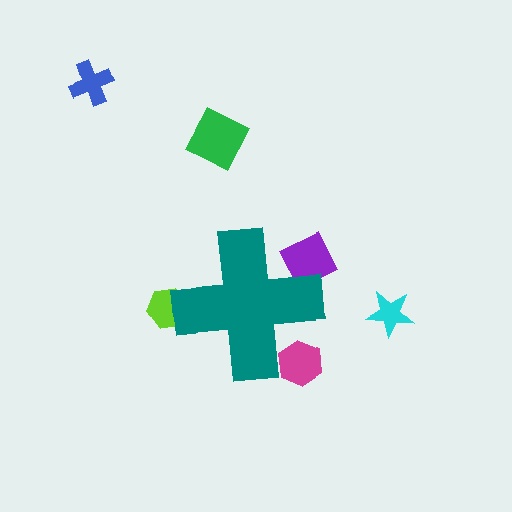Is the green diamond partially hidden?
No, the green diamond is fully visible.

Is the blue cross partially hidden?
No, the blue cross is fully visible.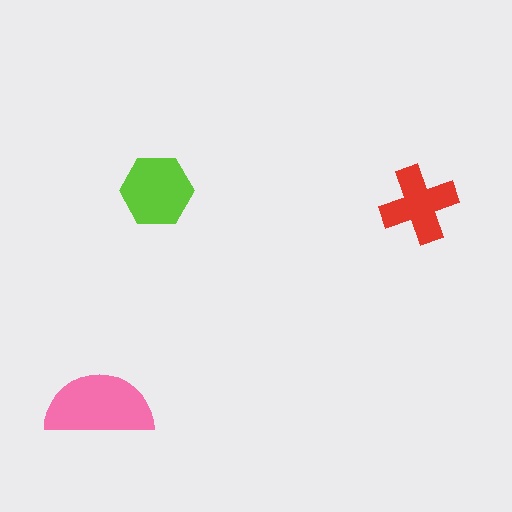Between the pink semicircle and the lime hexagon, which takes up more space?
The pink semicircle.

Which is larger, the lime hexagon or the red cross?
The lime hexagon.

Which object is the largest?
The pink semicircle.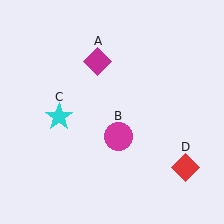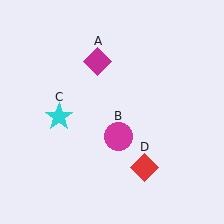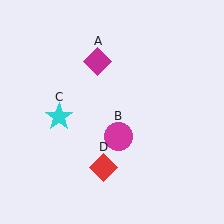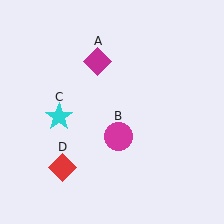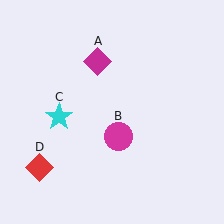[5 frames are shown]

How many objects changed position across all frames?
1 object changed position: red diamond (object D).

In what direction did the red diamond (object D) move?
The red diamond (object D) moved left.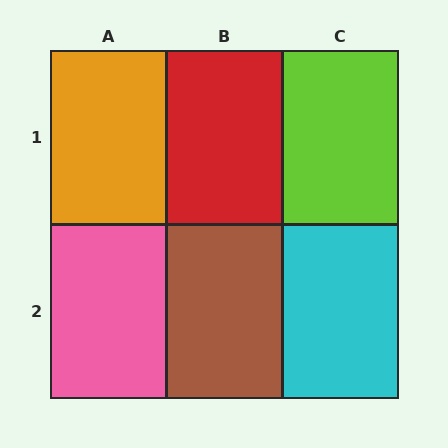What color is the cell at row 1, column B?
Red.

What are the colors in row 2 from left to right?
Pink, brown, cyan.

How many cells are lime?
1 cell is lime.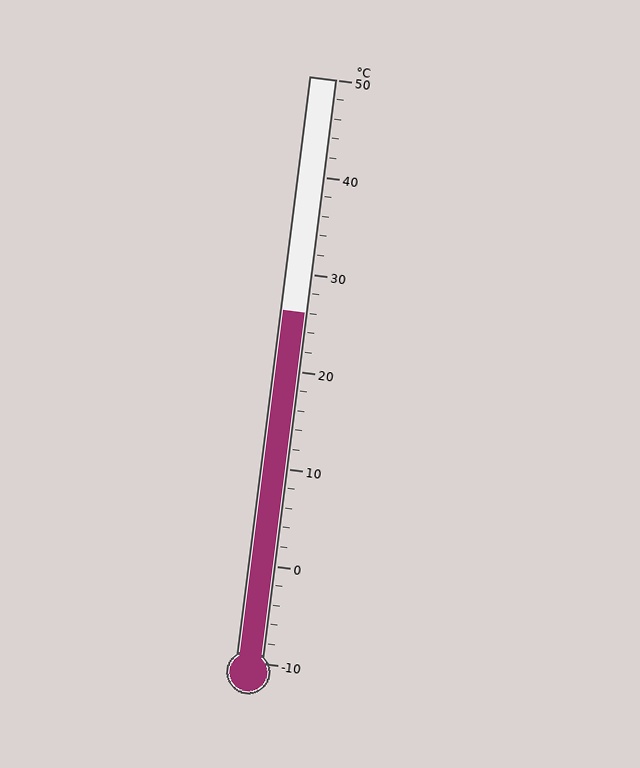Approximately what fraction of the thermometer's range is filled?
The thermometer is filled to approximately 60% of its range.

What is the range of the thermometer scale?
The thermometer scale ranges from -10°C to 50°C.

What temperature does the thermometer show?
The thermometer shows approximately 26°C.